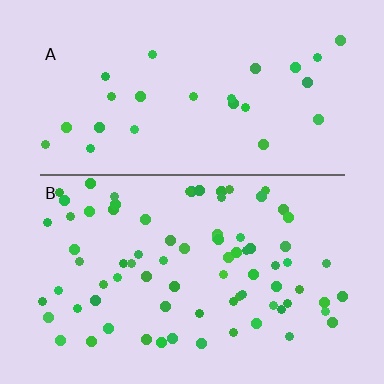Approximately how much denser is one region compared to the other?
Approximately 2.9× — region B over region A.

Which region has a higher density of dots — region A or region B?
B (the bottom).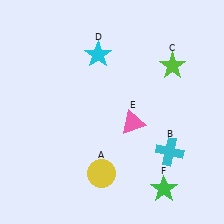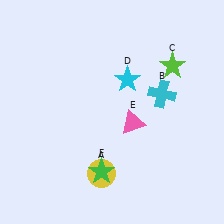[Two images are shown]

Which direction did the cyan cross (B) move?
The cyan cross (B) moved up.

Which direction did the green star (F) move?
The green star (F) moved left.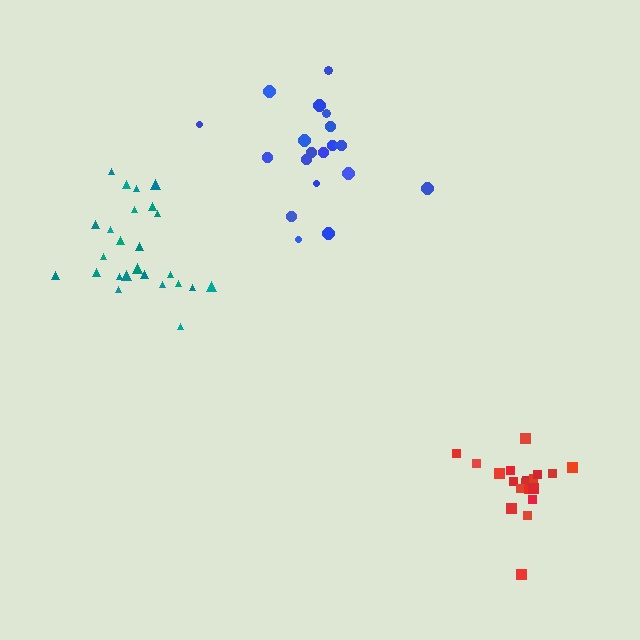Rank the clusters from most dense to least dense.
red, teal, blue.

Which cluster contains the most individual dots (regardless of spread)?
Teal (25).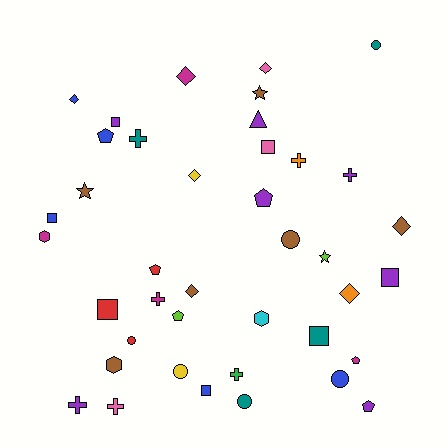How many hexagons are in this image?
There are 3 hexagons.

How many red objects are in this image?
There are 3 red objects.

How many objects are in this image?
There are 40 objects.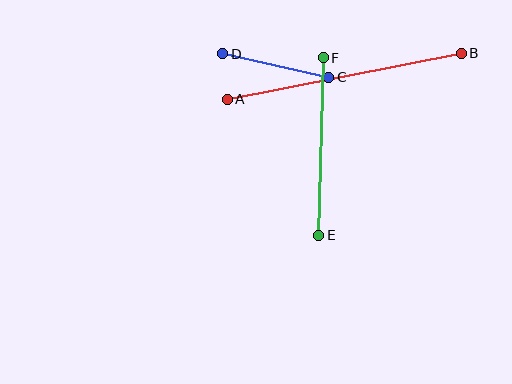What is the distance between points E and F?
The distance is approximately 178 pixels.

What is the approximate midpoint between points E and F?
The midpoint is at approximately (321, 147) pixels.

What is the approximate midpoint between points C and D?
The midpoint is at approximately (276, 66) pixels.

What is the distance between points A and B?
The distance is approximately 239 pixels.